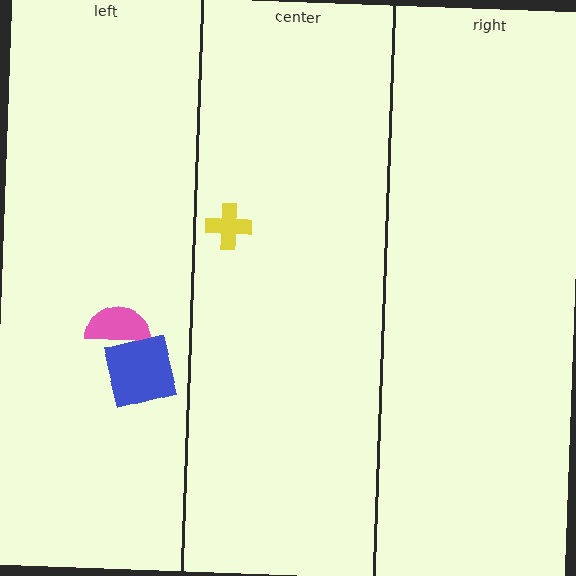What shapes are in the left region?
The pink semicircle, the blue square.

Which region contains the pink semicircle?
The left region.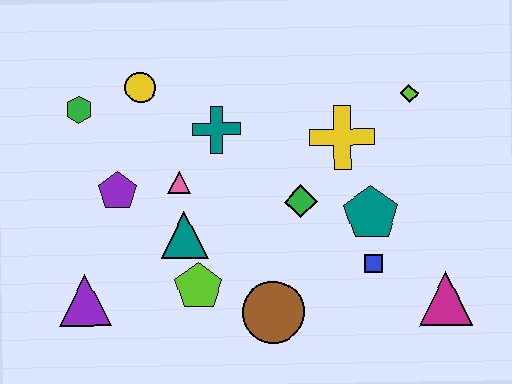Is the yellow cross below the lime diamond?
Yes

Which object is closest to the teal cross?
The pink triangle is closest to the teal cross.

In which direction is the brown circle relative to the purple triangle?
The brown circle is to the right of the purple triangle.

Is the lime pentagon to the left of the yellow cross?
Yes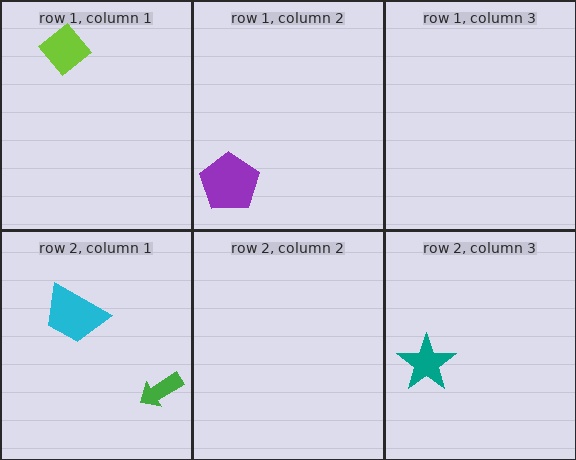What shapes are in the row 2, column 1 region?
The green arrow, the cyan trapezoid.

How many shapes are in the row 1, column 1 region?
1.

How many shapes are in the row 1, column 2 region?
1.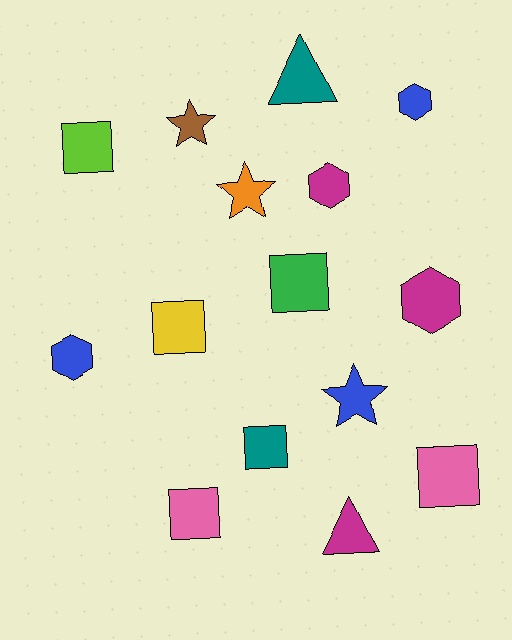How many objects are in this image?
There are 15 objects.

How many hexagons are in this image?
There are 4 hexagons.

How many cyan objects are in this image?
There are no cyan objects.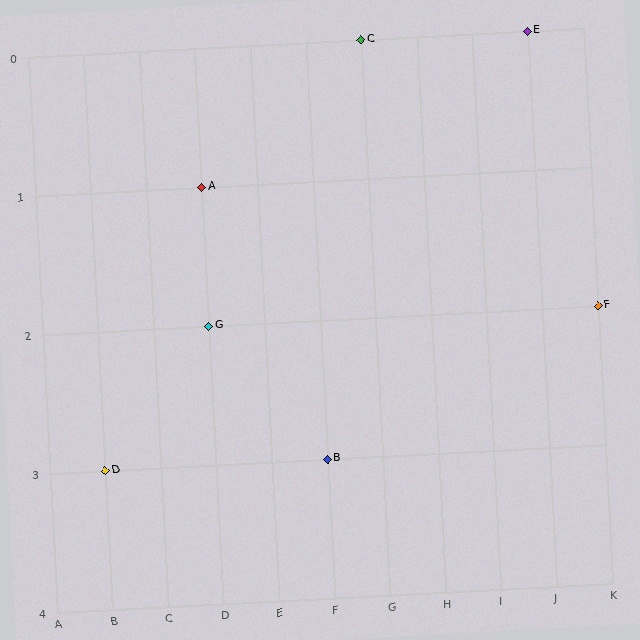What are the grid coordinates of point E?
Point E is at grid coordinates (J, 0).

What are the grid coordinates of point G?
Point G is at grid coordinates (D, 2).